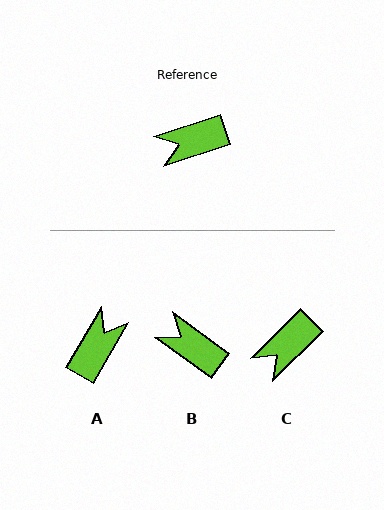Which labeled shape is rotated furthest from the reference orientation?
A, about 138 degrees away.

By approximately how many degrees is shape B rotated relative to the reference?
Approximately 54 degrees clockwise.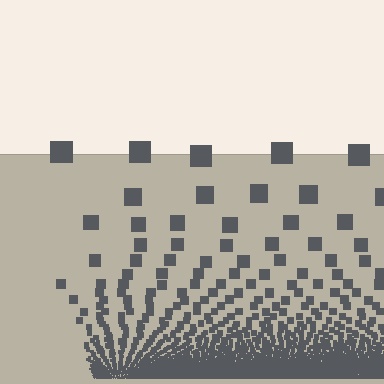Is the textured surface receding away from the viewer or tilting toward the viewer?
The surface appears to tilt toward the viewer. Texture elements get larger and sparser toward the top.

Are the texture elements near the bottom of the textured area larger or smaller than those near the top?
Smaller. The gradient is inverted — elements near the bottom are smaller and denser.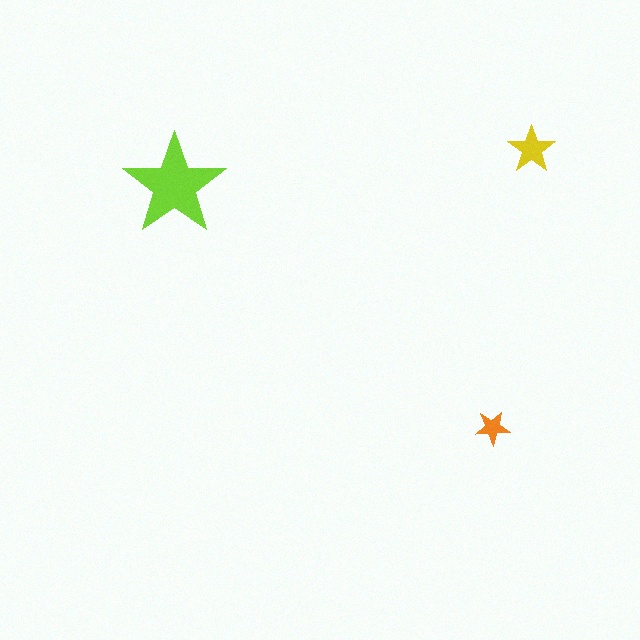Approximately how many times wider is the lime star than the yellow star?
About 2 times wider.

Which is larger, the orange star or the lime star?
The lime one.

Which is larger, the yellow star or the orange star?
The yellow one.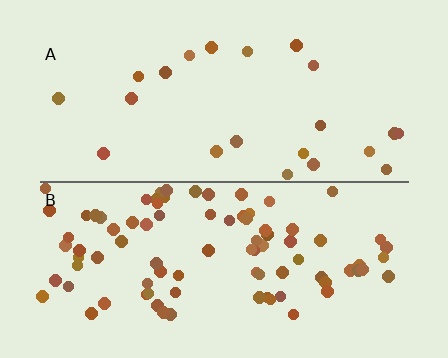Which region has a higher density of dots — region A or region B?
B (the bottom).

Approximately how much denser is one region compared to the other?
Approximately 4.0× — region B over region A.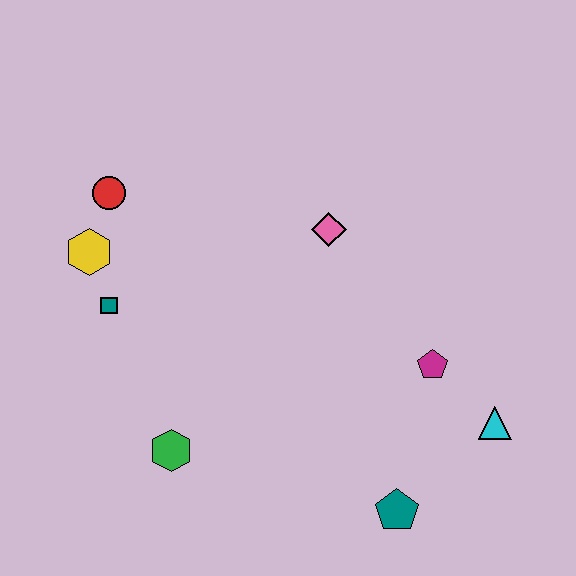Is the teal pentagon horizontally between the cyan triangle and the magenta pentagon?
No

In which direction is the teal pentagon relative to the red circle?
The teal pentagon is below the red circle.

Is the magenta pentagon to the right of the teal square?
Yes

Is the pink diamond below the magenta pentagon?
No